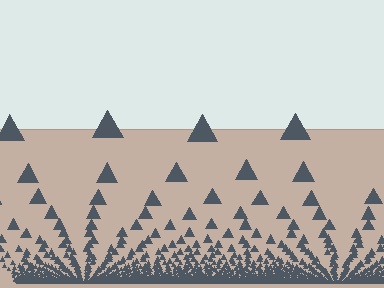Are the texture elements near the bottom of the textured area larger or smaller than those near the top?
Smaller. The gradient is inverted — elements near the bottom are smaller and denser.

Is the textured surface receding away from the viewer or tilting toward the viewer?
The surface appears to tilt toward the viewer. Texture elements get larger and sparser toward the top.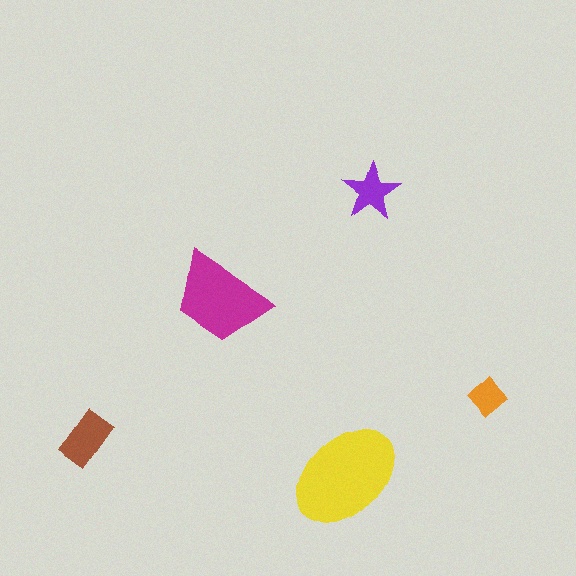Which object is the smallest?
The orange diamond.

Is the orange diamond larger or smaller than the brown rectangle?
Smaller.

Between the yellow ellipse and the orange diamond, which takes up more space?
The yellow ellipse.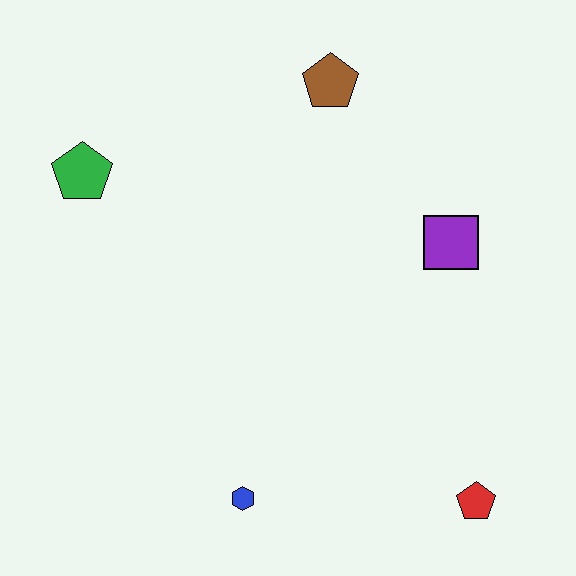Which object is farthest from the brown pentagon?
The red pentagon is farthest from the brown pentagon.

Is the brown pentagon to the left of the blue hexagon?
No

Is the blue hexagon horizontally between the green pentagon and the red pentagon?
Yes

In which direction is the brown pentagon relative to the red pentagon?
The brown pentagon is above the red pentagon.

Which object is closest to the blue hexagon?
The red pentagon is closest to the blue hexagon.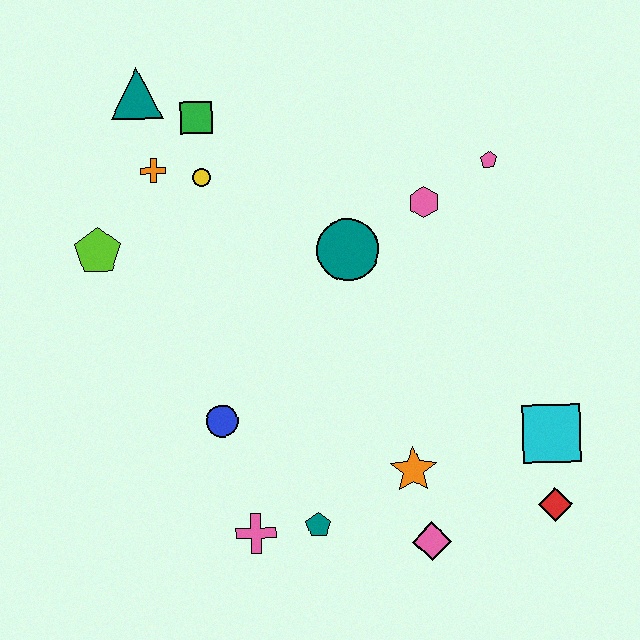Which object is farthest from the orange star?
The teal triangle is farthest from the orange star.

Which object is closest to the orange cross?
The yellow circle is closest to the orange cross.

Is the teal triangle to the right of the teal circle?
No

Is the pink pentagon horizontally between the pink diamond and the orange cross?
No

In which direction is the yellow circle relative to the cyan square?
The yellow circle is to the left of the cyan square.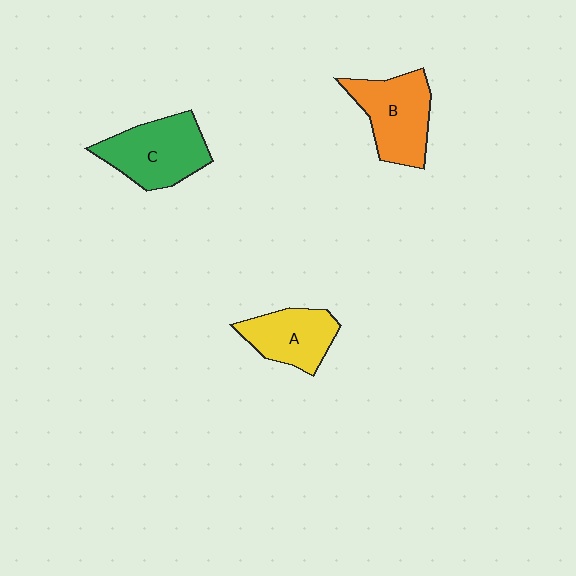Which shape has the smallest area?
Shape A (yellow).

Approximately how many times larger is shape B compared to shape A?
Approximately 1.2 times.